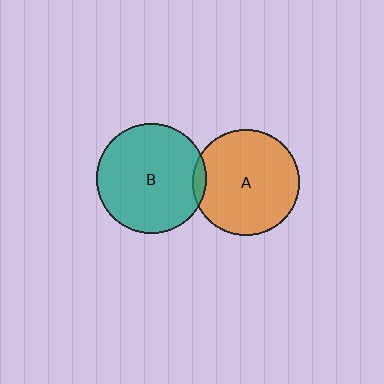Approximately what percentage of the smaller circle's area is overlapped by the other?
Approximately 5%.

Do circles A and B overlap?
Yes.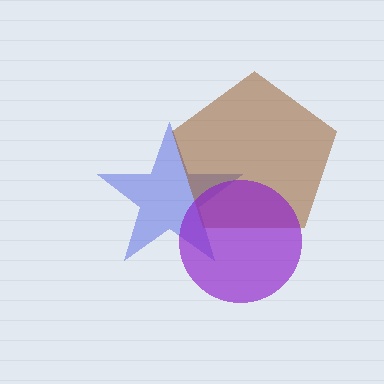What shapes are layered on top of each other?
The layered shapes are: a blue star, a brown pentagon, a purple circle.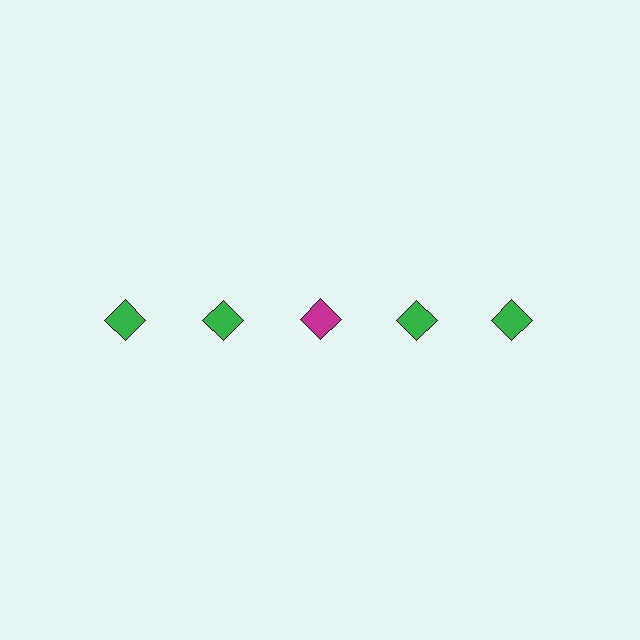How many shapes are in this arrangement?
There are 5 shapes arranged in a grid pattern.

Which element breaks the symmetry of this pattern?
The magenta diamond in the top row, center column breaks the symmetry. All other shapes are green diamonds.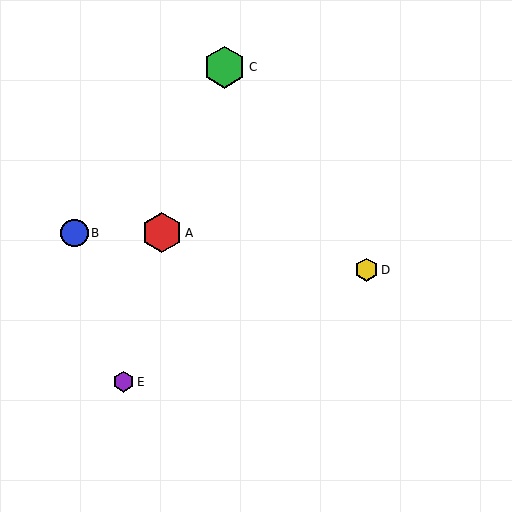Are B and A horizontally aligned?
Yes, both are at y≈233.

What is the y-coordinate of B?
Object B is at y≈233.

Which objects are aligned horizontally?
Objects A, B are aligned horizontally.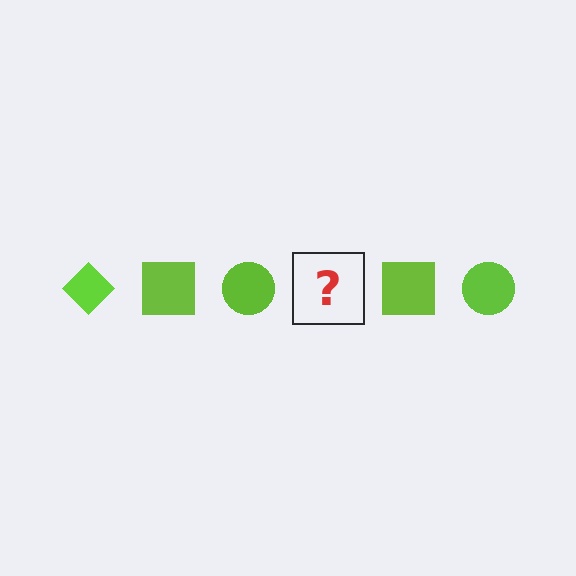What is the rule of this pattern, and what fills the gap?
The rule is that the pattern cycles through diamond, square, circle shapes in lime. The gap should be filled with a lime diamond.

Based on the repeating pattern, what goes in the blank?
The blank should be a lime diamond.